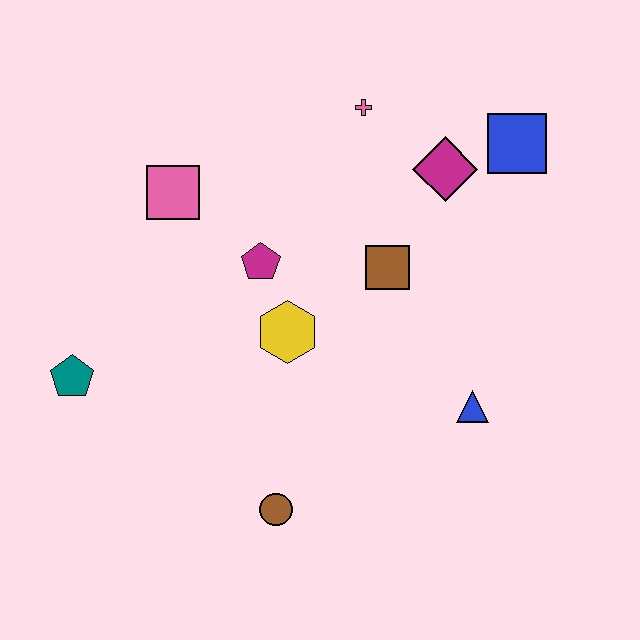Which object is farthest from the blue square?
The teal pentagon is farthest from the blue square.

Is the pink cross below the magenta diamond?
No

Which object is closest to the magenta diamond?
The blue square is closest to the magenta diamond.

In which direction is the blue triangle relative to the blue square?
The blue triangle is below the blue square.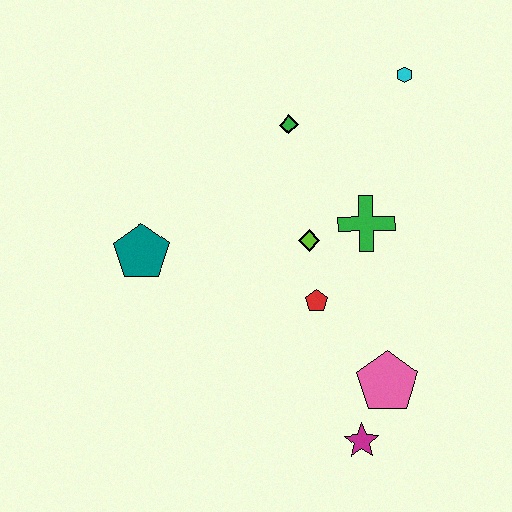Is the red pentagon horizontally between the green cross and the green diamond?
Yes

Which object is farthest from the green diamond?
The magenta star is farthest from the green diamond.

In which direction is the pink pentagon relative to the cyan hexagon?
The pink pentagon is below the cyan hexagon.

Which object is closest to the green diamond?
The lime diamond is closest to the green diamond.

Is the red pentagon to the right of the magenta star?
No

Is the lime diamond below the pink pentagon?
No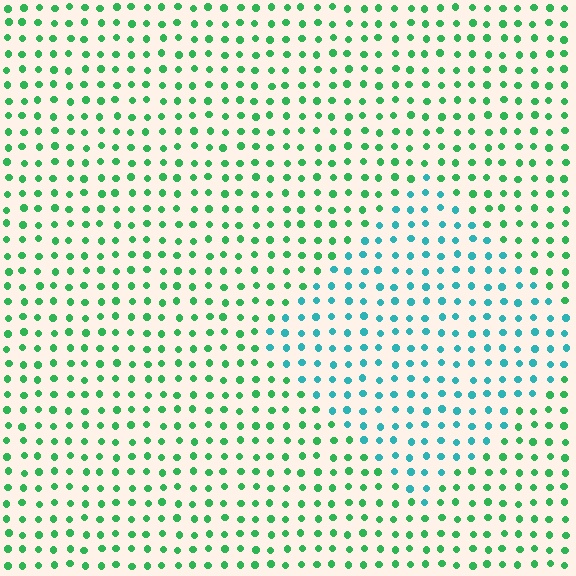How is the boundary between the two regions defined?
The boundary is defined purely by a slight shift in hue (about 44 degrees). Spacing, size, and orientation are identical on both sides.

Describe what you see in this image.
The image is filled with small green elements in a uniform arrangement. A diamond-shaped region is visible where the elements are tinted to a slightly different hue, forming a subtle color boundary.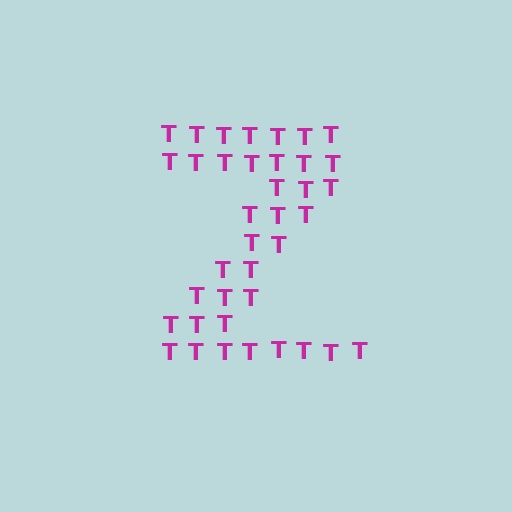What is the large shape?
The large shape is the letter Z.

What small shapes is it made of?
It is made of small letter T's.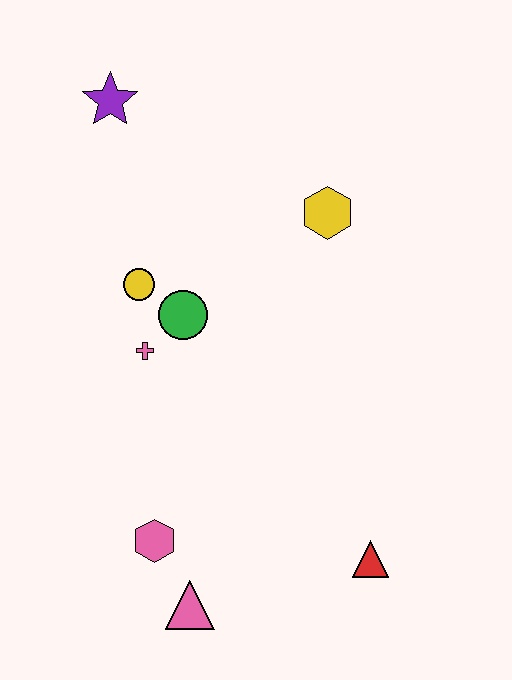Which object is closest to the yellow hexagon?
The green circle is closest to the yellow hexagon.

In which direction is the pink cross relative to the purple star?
The pink cross is below the purple star.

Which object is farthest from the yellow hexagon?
The pink triangle is farthest from the yellow hexagon.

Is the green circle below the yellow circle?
Yes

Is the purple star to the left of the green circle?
Yes